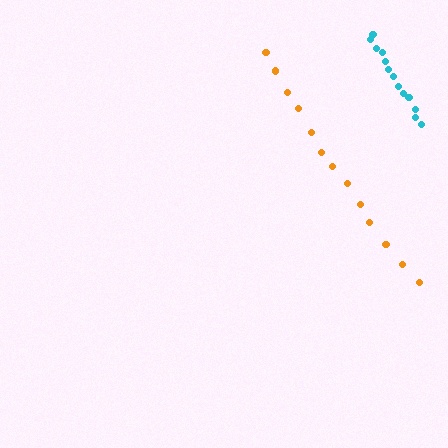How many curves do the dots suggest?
There are 2 distinct paths.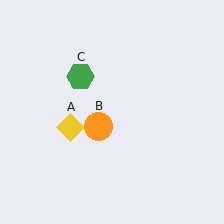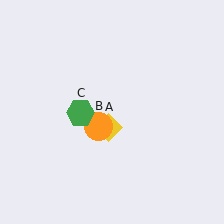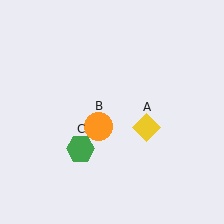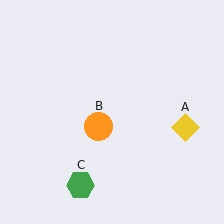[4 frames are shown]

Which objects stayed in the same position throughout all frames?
Orange circle (object B) remained stationary.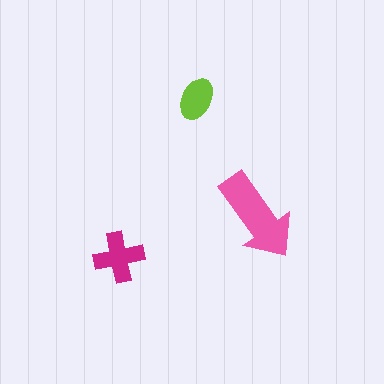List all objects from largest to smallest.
The pink arrow, the magenta cross, the lime ellipse.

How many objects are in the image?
There are 3 objects in the image.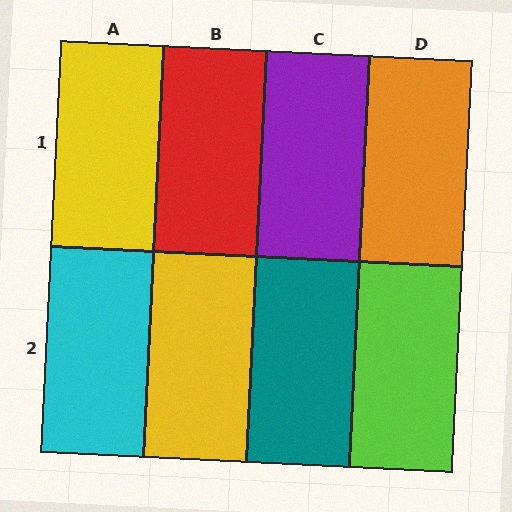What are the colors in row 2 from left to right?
Cyan, yellow, teal, lime.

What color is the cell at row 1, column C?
Purple.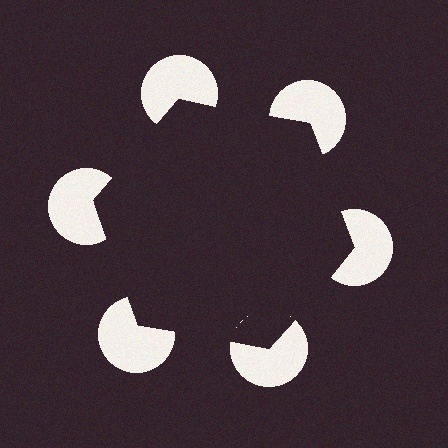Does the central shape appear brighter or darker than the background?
It typically appears slightly darker than the background, even though no actual brightness change is drawn.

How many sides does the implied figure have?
6 sides.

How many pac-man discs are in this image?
There are 6 — one at each vertex of the illusory hexagon.